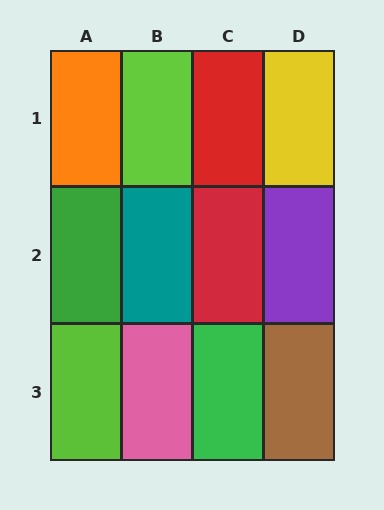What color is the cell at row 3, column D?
Brown.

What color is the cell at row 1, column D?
Yellow.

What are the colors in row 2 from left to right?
Green, teal, red, purple.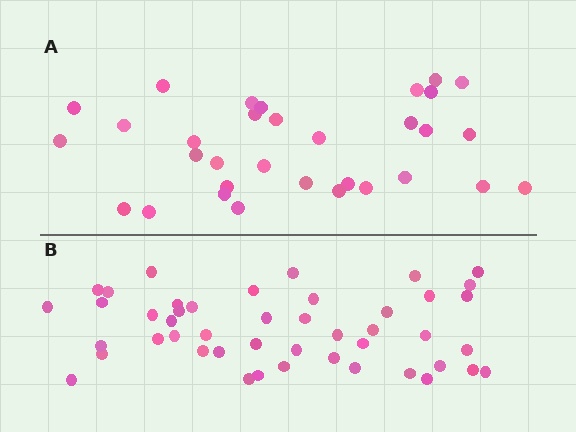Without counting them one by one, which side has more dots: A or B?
Region B (the bottom region) has more dots.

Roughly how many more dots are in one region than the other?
Region B has approximately 15 more dots than region A.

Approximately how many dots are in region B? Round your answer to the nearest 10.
About 50 dots. (The exact count is 46, which rounds to 50.)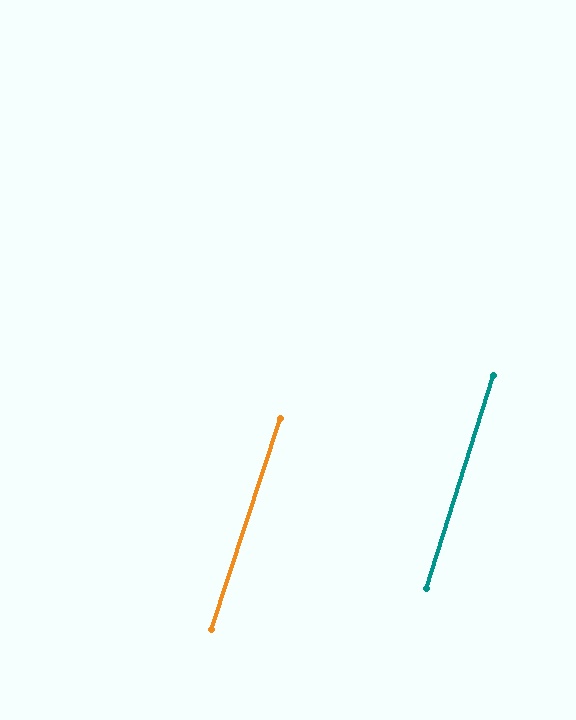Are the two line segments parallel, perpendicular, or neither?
Parallel — their directions differ by only 0.7°.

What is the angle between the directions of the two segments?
Approximately 1 degree.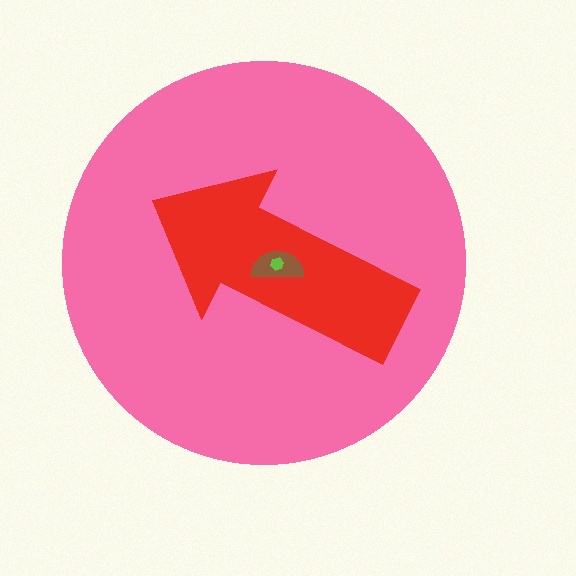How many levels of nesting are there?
4.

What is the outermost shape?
The pink circle.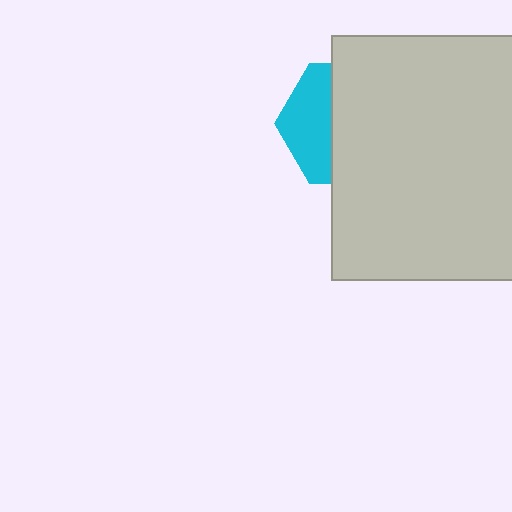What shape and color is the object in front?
The object in front is a light gray rectangle.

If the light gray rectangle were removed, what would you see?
You would see the complete cyan hexagon.